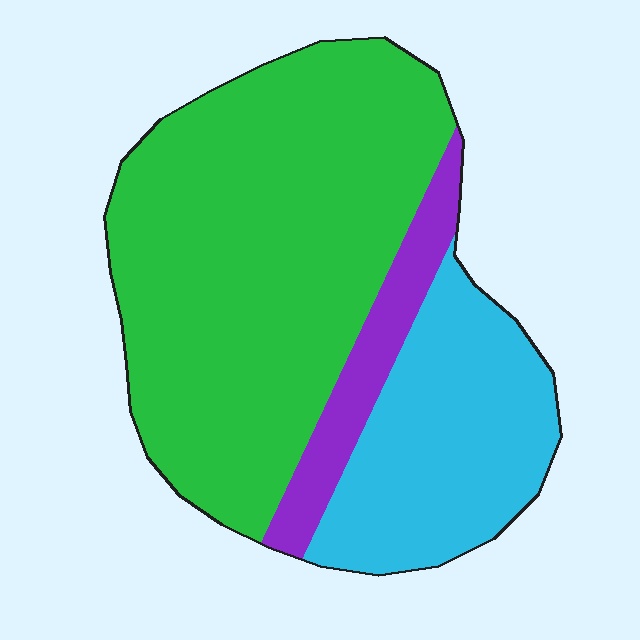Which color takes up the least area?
Purple, at roughly 10%.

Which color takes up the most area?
Green, at roughly 60%.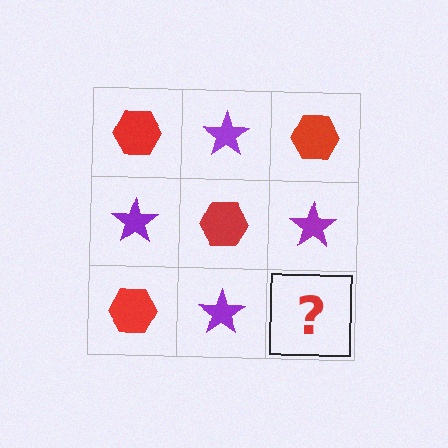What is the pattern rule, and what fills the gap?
The rule is that it alternates red hexagon and purple star in a checkerboard pattern. The gap should be filled with a red hexagon.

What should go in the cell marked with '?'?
The missing cell should contain a red hexagon.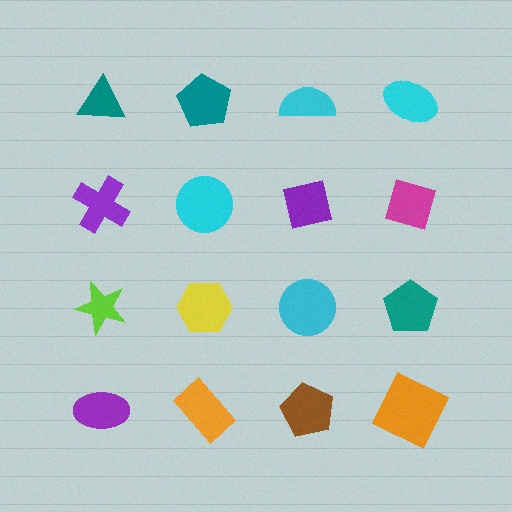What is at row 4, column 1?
A purple ellipse.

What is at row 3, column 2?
A yellow hexagon.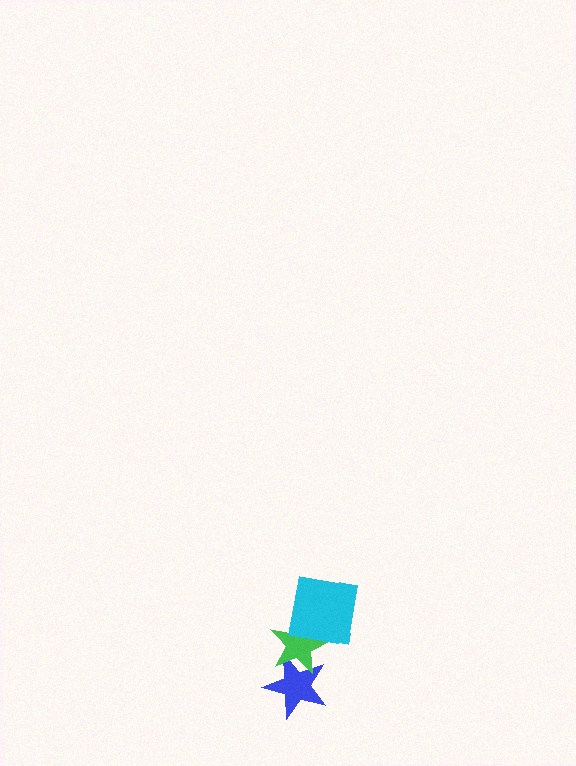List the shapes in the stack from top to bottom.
From top to bottom: the cyan square, the green star, the blue star.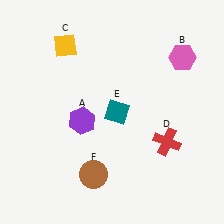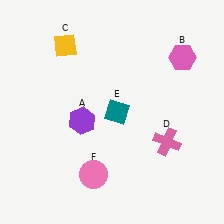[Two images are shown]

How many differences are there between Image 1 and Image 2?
There are 2 differences between the two images.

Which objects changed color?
D changed from red to pink. F changed from brown to pink.